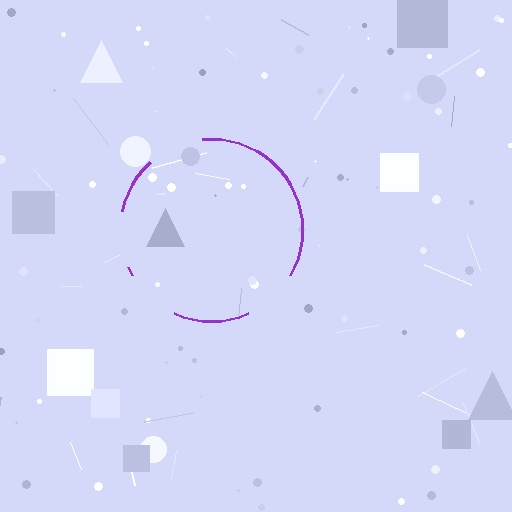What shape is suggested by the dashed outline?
The dashed outline suggests a circle.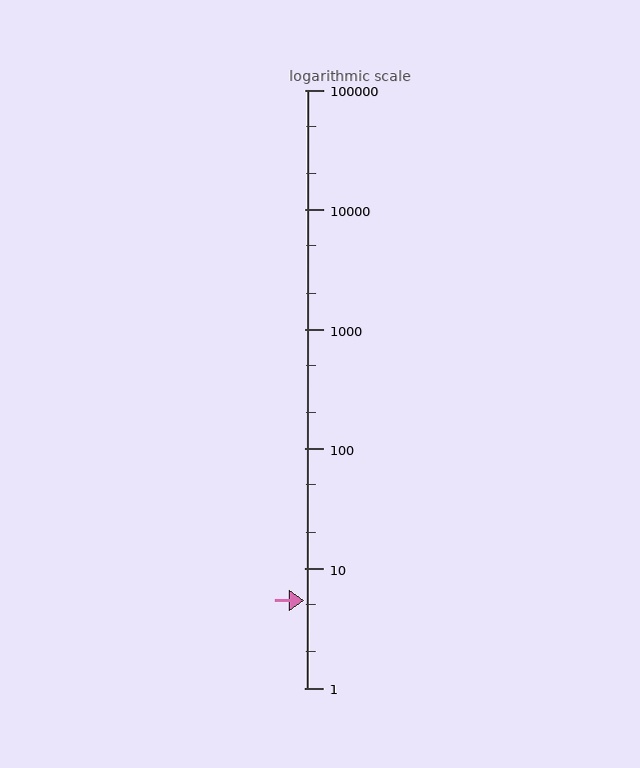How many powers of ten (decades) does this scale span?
The scale spans 5 decades, from 1 to 100000.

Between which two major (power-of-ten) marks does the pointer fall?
The pointer is between 1 and 10.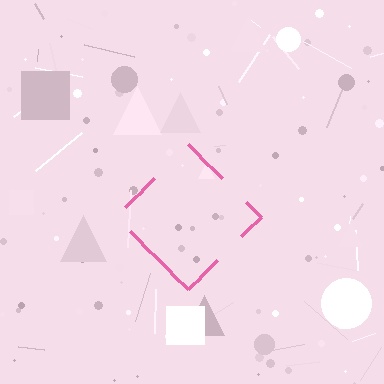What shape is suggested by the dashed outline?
The dashed outline suggests a diamond.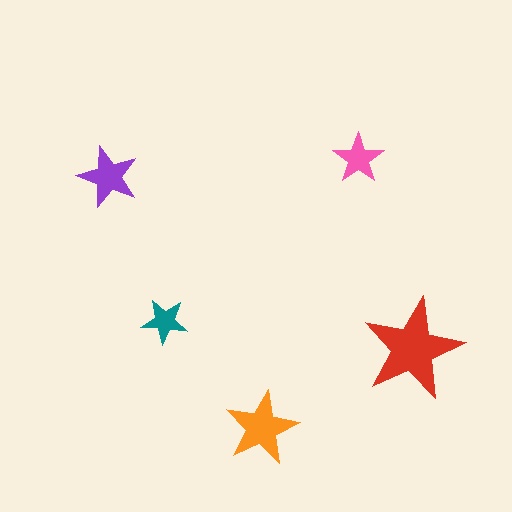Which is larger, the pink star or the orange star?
The orange one.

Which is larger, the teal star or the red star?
The red one.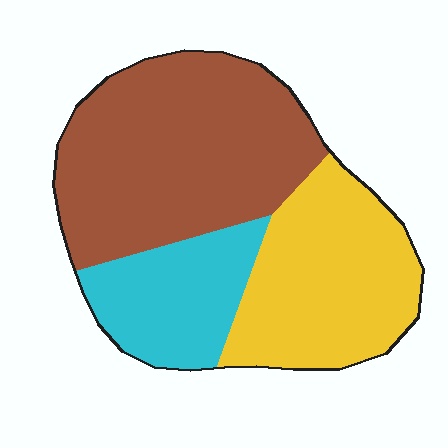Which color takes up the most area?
Brown, at roughly 45%.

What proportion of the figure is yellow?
Yellow covers about 35% of the figure.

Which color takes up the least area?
Cyan, at roughly 20%.